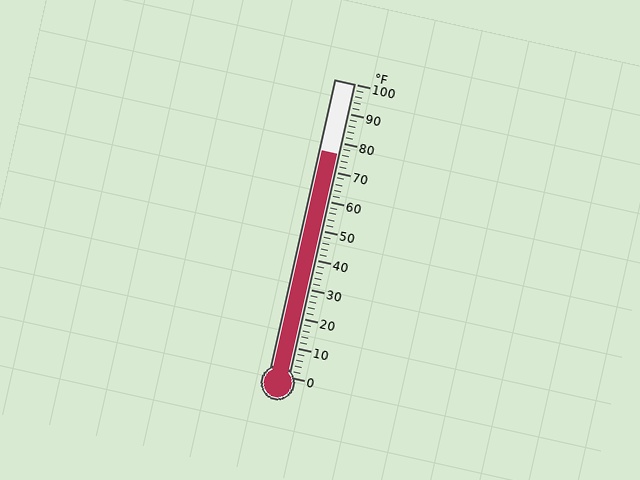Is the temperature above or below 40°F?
The temperature is above 40°F.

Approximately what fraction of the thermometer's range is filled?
The thermometer is filled to approximately 75% of its range.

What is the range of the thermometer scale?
The thermometer scale ranges from 0°F to 100°F.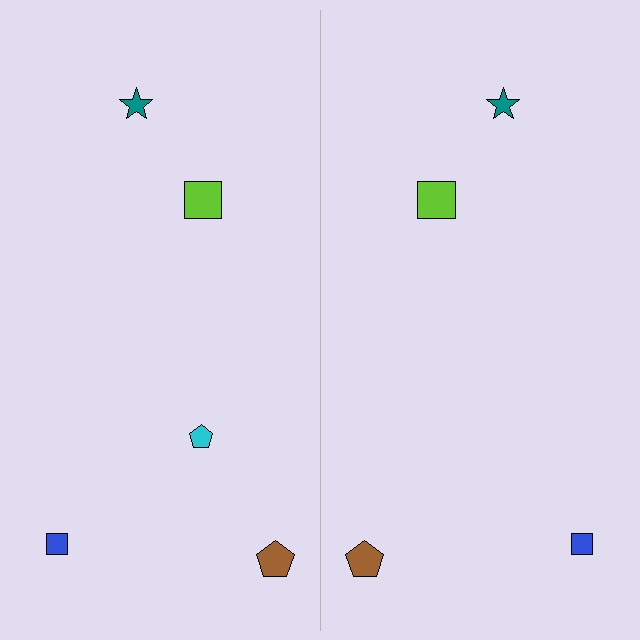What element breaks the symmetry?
A cyan pentagon is missing from the right side.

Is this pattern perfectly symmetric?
No, the pattern is not perfectly symmetric. A cyan pentagon is missing from the right side.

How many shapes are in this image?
There are 9 shapes in this image.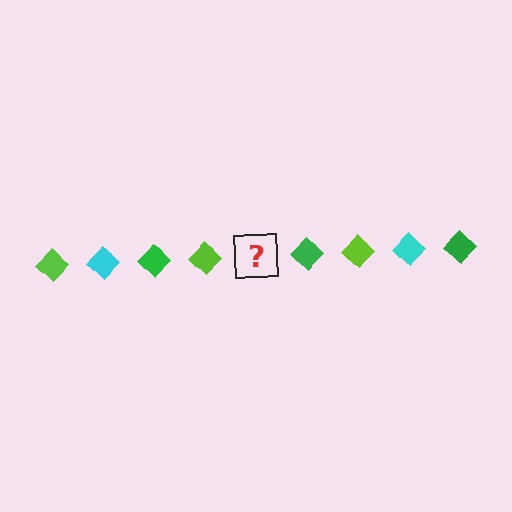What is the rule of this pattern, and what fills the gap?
The rule is that the pattern cycles through lime, cyan, green diamonds. The gap should be filled with a cyan diamond.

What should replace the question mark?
The question mark should be replaced with a cyan diamond.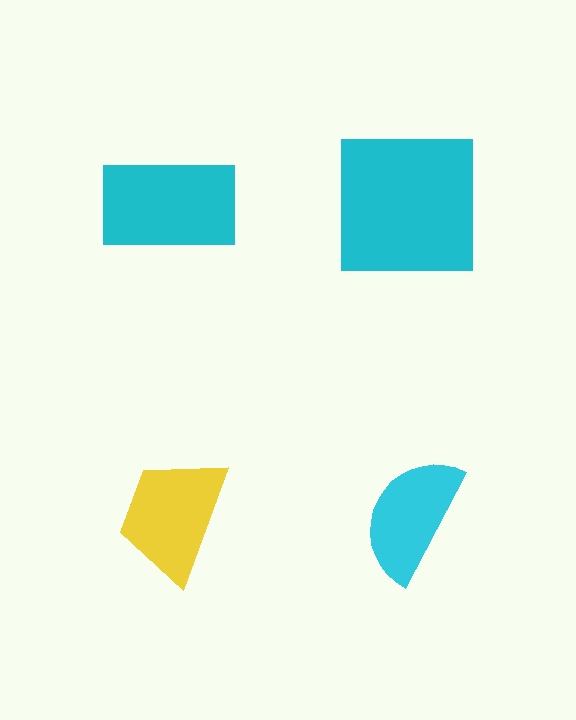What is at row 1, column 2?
A cyan square.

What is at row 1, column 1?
A cyan rectangle.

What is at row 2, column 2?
A cyan semicircle.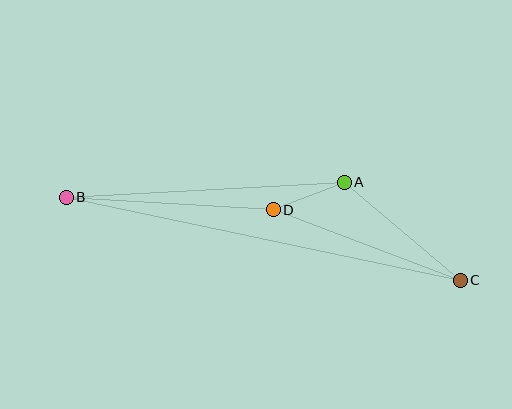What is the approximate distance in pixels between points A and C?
The distance between A and C is approximately 152 pixels.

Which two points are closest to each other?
Points A and D are closest to each other.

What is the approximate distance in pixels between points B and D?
The distance between B and D is approximately 207 pixels.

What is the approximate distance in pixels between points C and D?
The distance between C and D is approximately 200 pixels.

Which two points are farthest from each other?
Points B and C are farthest from each other.